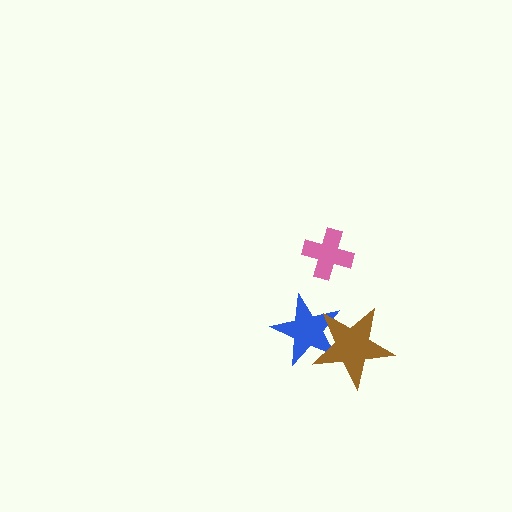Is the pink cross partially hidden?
No, no other shape covers it.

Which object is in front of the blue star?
The brown star is in front of the blue star.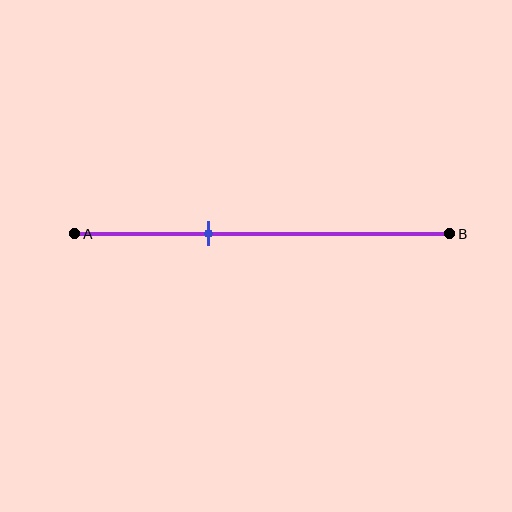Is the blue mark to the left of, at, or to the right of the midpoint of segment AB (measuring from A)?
The blue mark is to the left of the midpoint of segment AB.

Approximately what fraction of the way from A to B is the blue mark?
The blue mark is approximately 35% of the way from A to B.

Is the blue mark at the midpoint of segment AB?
No, the mark is at about 35% from A, not at the 50% midpoint.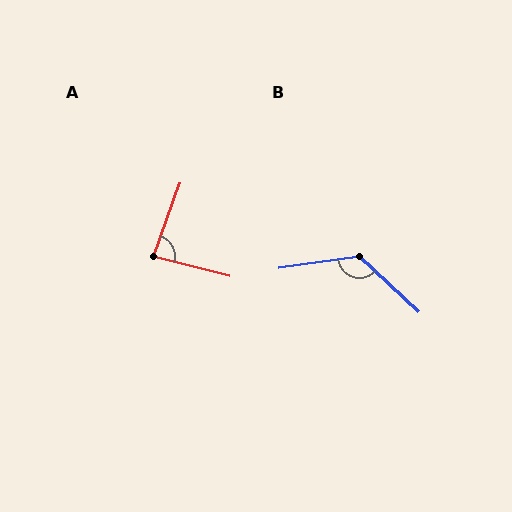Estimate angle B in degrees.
Approximately 129 degrees.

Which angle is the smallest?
A, at approximately 84 degrees.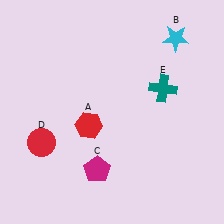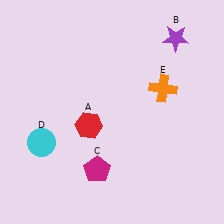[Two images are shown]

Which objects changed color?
B changed from cyan to purple. D changed from red to cyan. E changed from teal to orange.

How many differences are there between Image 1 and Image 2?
There are 3 differences between the two images.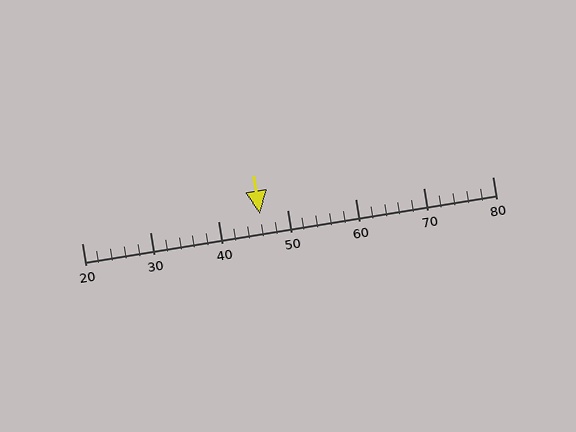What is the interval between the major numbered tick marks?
The major tick marks are spaced 10 units apart.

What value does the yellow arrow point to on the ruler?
The yellow arrow points to approximately 46.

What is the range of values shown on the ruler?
The ruler shows values from 20 to 80.